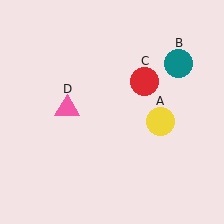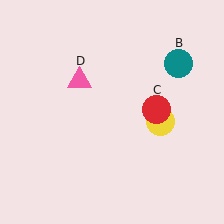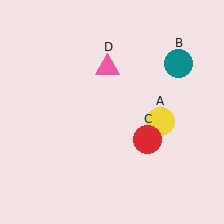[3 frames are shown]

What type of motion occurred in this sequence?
The red circle (object C), pink triangle (object D) rotated clockwise around the center of the scene.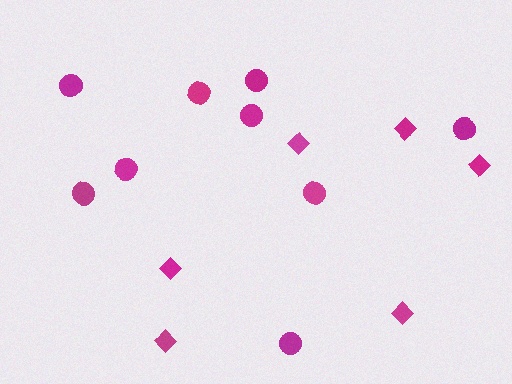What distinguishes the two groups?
There are 2 groups: one group of circles (9) and one group of diamonds (6).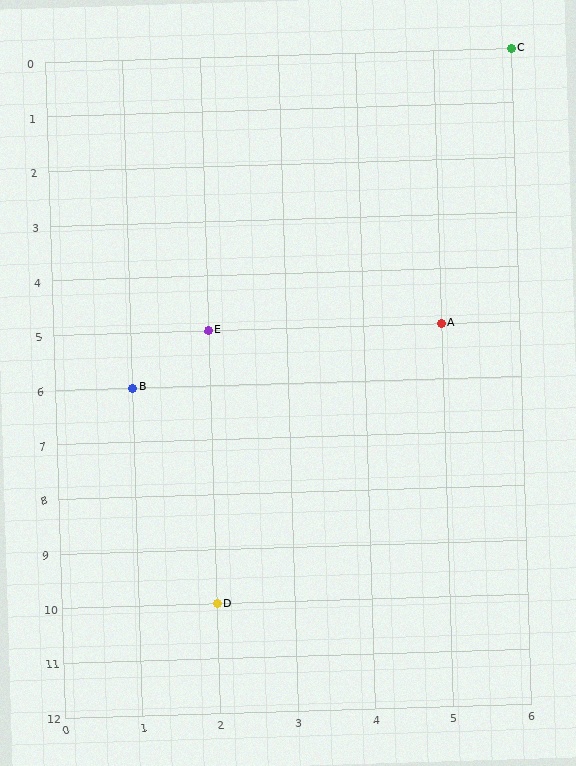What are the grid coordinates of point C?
Point C is at grid coordinates (6, 0).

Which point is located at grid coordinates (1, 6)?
Point B is at (1, 6).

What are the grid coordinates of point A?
Point A is at grid coordinates (5, 5).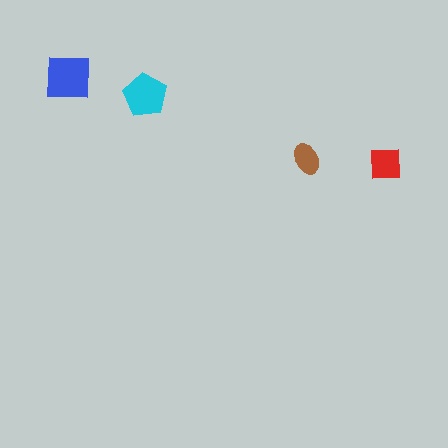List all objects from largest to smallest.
The blue square, the cyan pentagon, the red square, the brown ellipse.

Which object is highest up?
The blue square is topmost.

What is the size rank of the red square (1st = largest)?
3rd.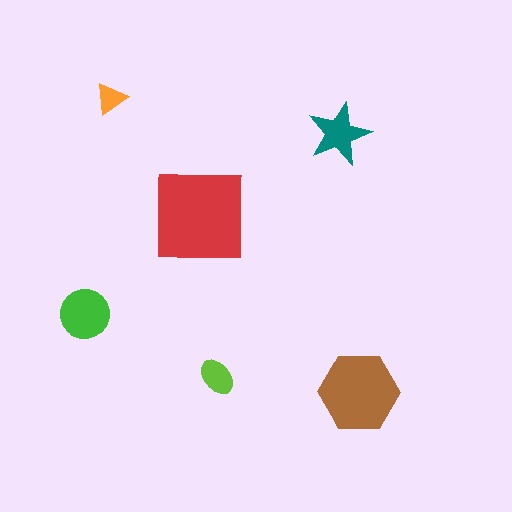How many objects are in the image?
There are 6 objects in the image.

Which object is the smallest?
The orange triangle.